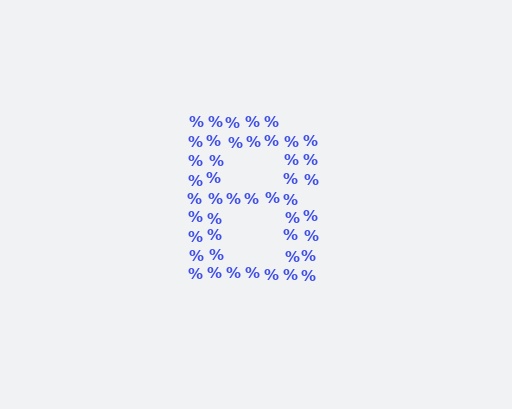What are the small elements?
The small elements are percent signs.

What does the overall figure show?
The overall figure shows the letter B.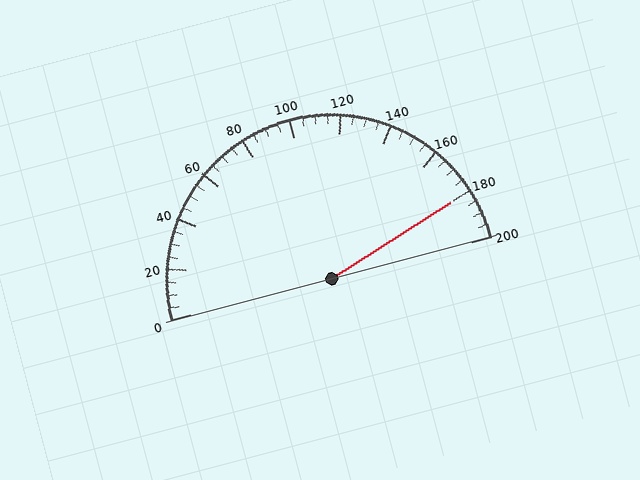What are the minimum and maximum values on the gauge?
The gauge ranges from 0 to 200.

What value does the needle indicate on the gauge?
The needle indicates approximately 180.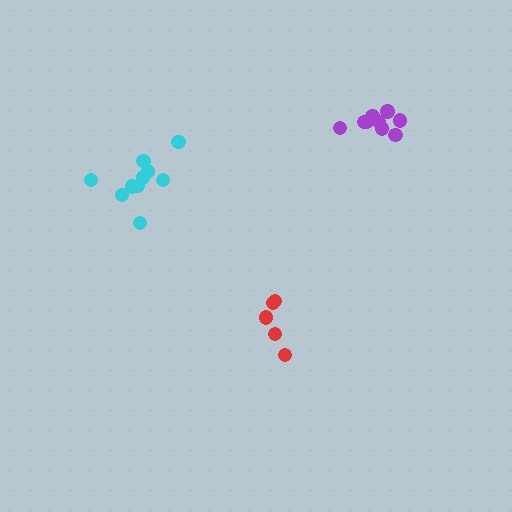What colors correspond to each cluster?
The clusters are colored: purple, red, cyan.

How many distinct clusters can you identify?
There are 3 distinct clusters.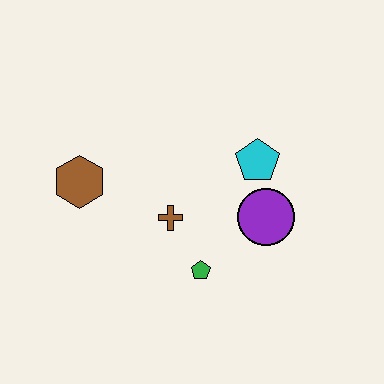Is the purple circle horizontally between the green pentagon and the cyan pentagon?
No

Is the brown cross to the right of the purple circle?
No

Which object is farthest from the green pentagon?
The brown hexagon is farthest from the green pentagon.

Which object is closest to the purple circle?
The cyan pentagon is closest to the purple circle.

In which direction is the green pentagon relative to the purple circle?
The green pentagon is to the left of the purple circle.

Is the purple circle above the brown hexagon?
No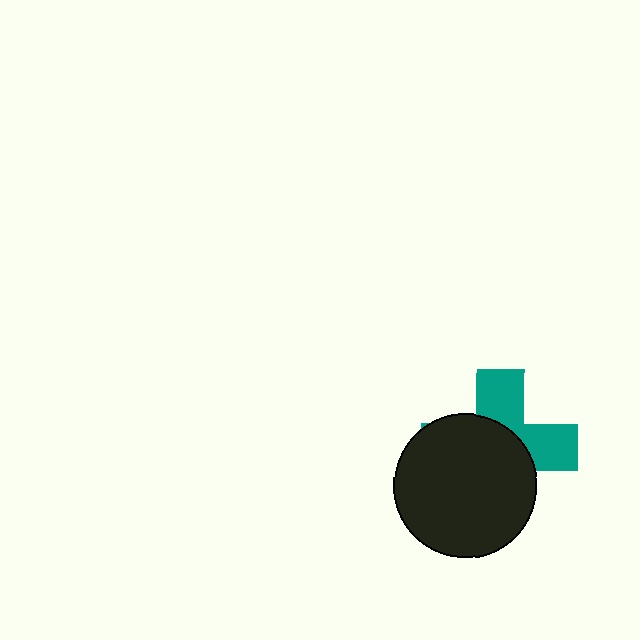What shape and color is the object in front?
The object in front is a black circle.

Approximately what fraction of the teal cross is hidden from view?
Roughly 60% of the teal cross is hidden behind the black circle.